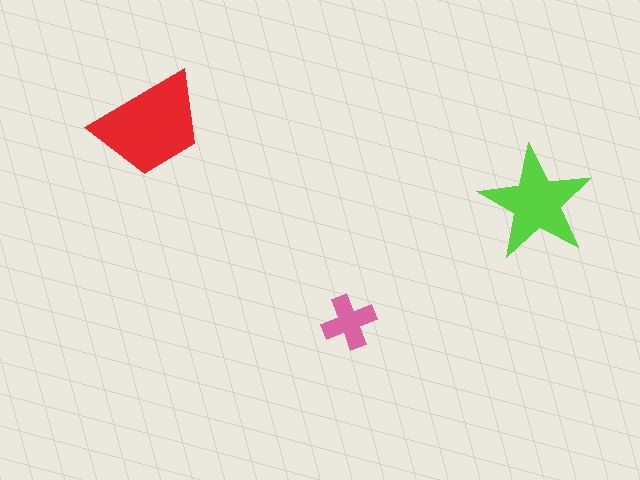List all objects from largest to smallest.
The red trapezoid, the lime star, the pink cross.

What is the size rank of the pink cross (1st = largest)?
3rd.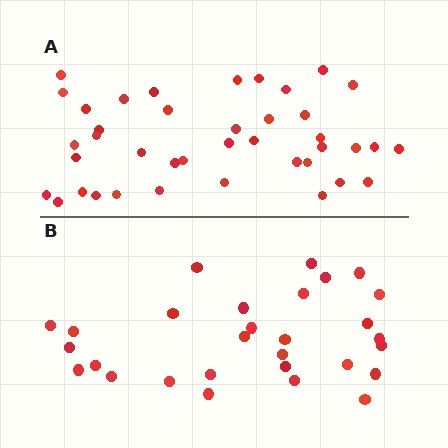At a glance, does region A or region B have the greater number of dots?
Region A (the top region) has more dots.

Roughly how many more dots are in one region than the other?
Region A has roughly 12 or so more dots than region B.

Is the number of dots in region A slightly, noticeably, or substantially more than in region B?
Region A has noticeably more, but not dramatically so. The ratio is roughly 1.4 to 1.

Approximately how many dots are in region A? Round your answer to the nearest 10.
About 40 dots.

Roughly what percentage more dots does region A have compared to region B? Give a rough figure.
About 40% more.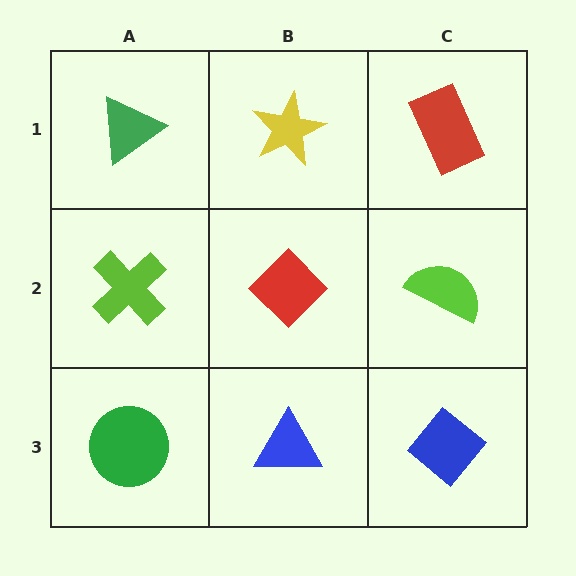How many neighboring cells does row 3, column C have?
2.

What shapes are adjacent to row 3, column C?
A lime semicircle (row 2, column C), a blue triangle (row 3, column B).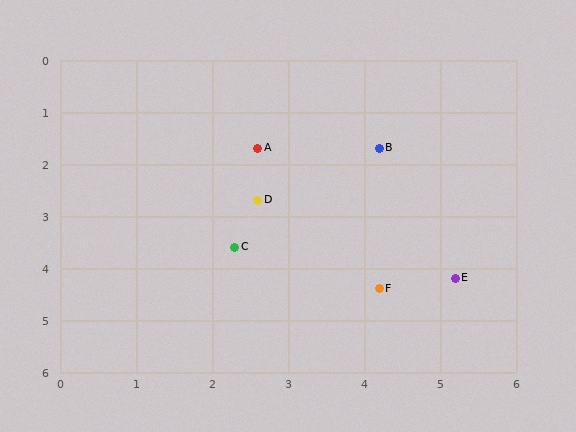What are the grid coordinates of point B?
Point B is at approximately (4.2, 1.7).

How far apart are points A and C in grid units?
Points A and C are about 1.9 grid units apart.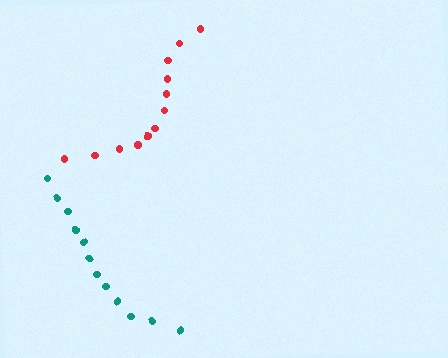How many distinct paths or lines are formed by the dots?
There are 2 distinct paths.